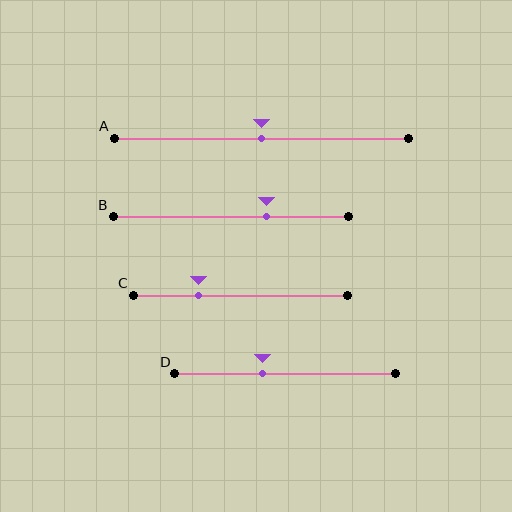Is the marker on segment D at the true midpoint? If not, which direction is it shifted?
No, the marker on segment D is shifted to the left by about 10% of the segment length.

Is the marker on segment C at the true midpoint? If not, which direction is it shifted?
No, the marker on segment C is shifted to the left by about 19% of the segment length.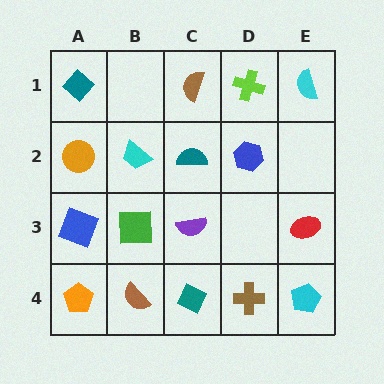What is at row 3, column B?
A green square.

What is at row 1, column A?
A teal diamond.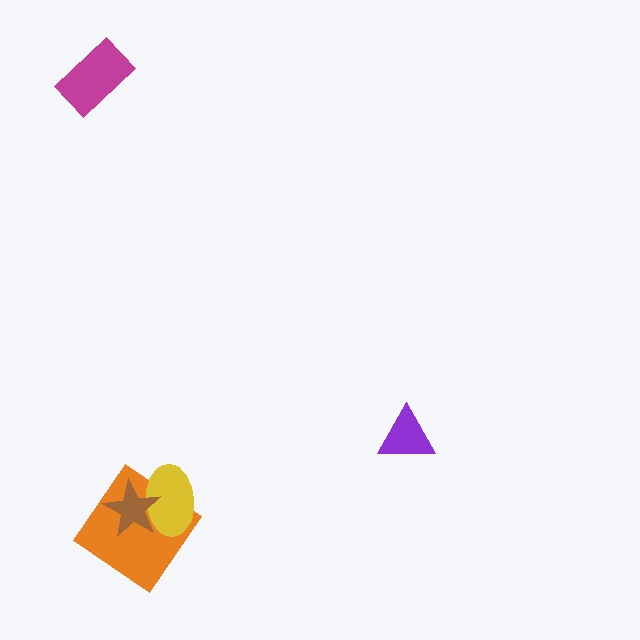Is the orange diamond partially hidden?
Yes, it is partially covered by another shape.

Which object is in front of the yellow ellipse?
The brown star is in front of the yellow ellipse.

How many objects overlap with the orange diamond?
2 objects overlap with the orange diamond.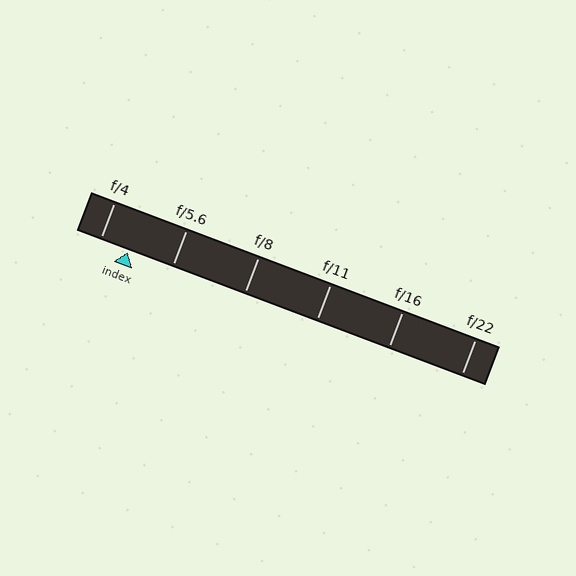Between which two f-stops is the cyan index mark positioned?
The index mark is between f/4 and f/5.6.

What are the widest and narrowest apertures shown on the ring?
The widest aperture shown is f/4 and the narrowest is f/22.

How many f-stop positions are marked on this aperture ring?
There are 6 f-stop positions marked.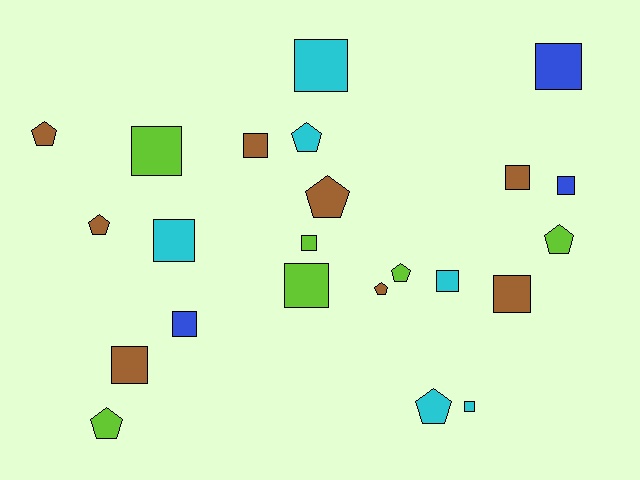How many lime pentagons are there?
There are 3 lime pentagons.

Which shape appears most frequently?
Square, with 14 objects.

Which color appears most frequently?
Brown, with 8 objects.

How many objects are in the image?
There are 23 objects.